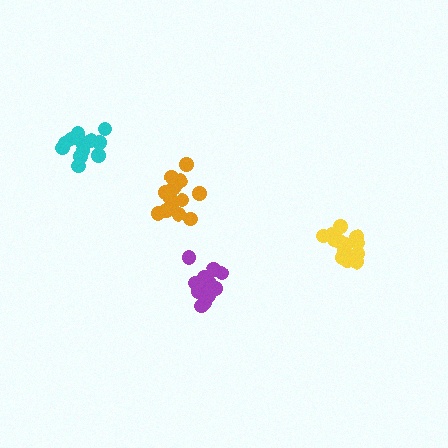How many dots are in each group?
Group 1: 16 dots, Group 2: 12 dots, Group 3: 14 dots, Group 4: 12 dots (54 total).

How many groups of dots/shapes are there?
There are 4 groups.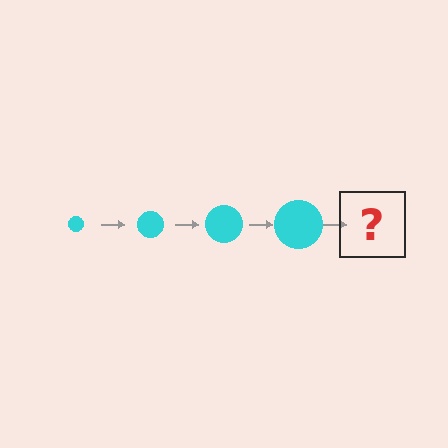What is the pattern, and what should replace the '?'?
The pattern is that the circle gets progressively larger each step. The '?' should be a cyan circle, larger than the previous one.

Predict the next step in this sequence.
The next step is a cyan circle, larger than the previous one.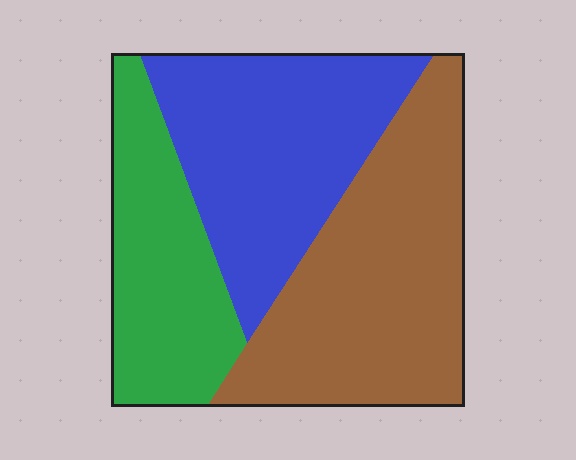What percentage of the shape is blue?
Blue covers about 35% of the shape.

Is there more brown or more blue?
Brown.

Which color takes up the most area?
Brown, at roughly 40%.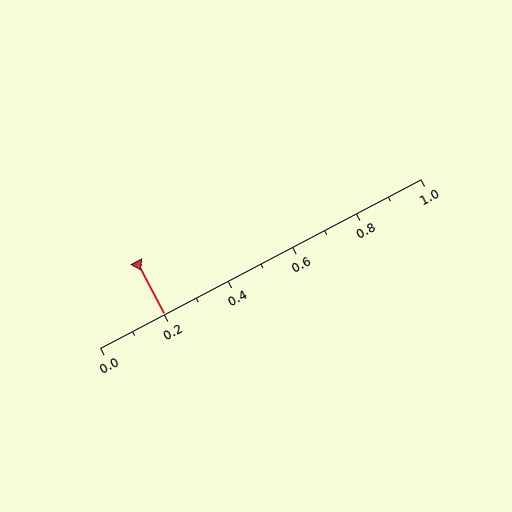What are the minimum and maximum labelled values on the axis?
The axis runs from 0.0 to 1.0.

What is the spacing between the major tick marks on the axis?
The major ticks are spaced 0.2 apart.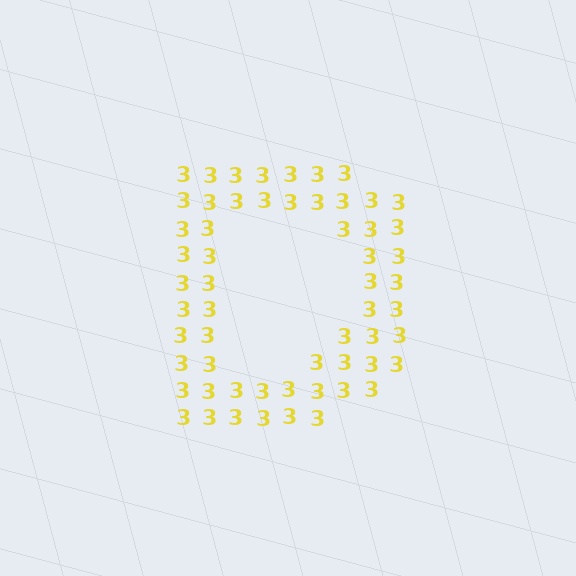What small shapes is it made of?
It is made of small digit 3's.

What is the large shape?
The large shape is the letter D.